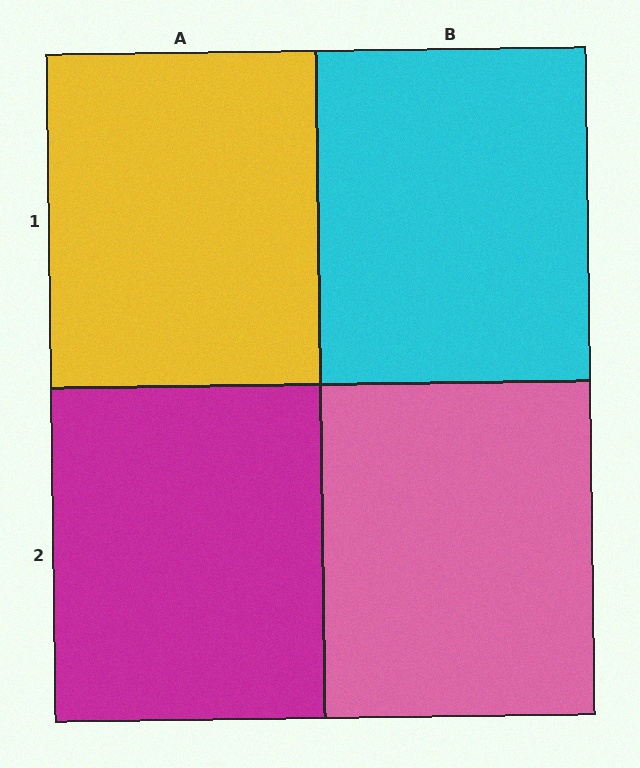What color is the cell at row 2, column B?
Pink.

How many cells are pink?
1 cell is pink.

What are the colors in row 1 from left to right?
Yellow, cyan.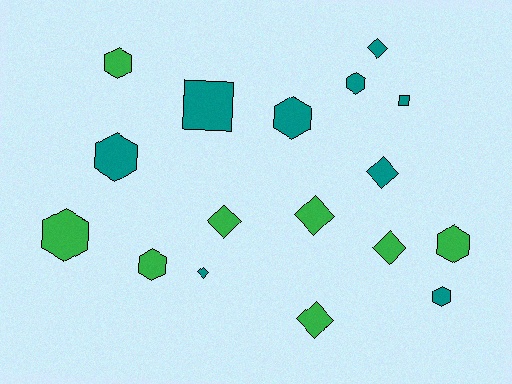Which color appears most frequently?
Teal, with 9 objects.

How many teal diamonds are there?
There are 3 teal diamonds.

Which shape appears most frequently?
Hexagon, with 8 objects.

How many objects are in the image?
There are 17 objects.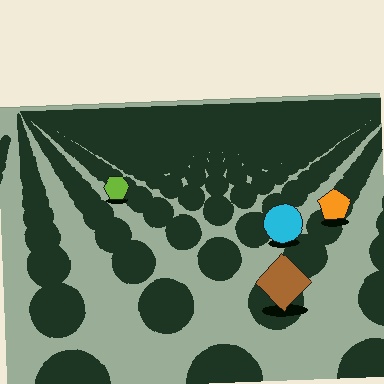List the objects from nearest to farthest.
From nearest to farthest: the brown diamond, the cyan circle, the orange pentagon, the lime hexagon.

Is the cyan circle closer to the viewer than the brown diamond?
No. The brown diamond is closer — you can tell from the texture gradient: the ground texture is coarser near it.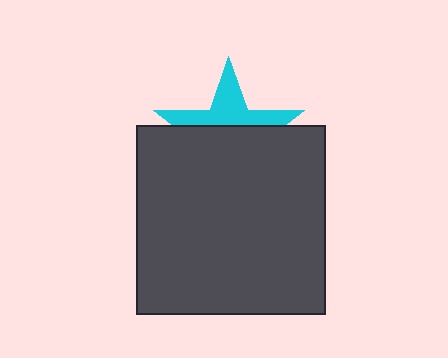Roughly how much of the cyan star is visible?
A small part of it is visible (roughly 41%).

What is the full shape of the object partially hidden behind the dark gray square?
The partially hidden object is a cyan star.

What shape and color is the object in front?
The object in front is a dark gray square.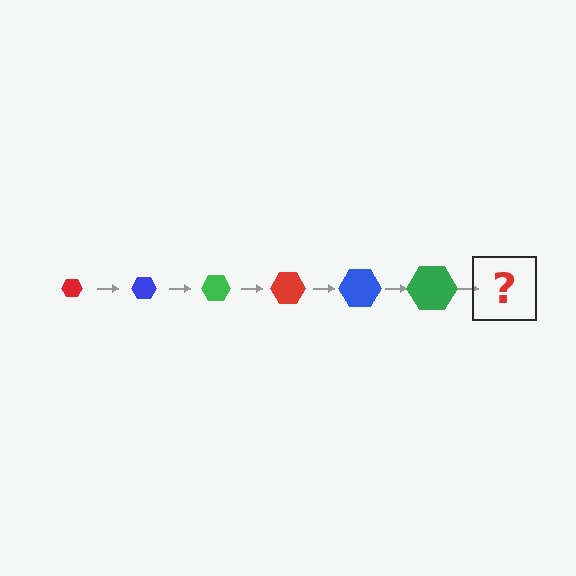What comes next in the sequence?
The next element should be a red hexagon, larger than the previous one.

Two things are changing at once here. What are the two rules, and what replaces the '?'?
The two rules are that the hexagon grows larger each step and the color cycles through red, blue, and green. The '?' should be a red hexagon, larger than the previous one.